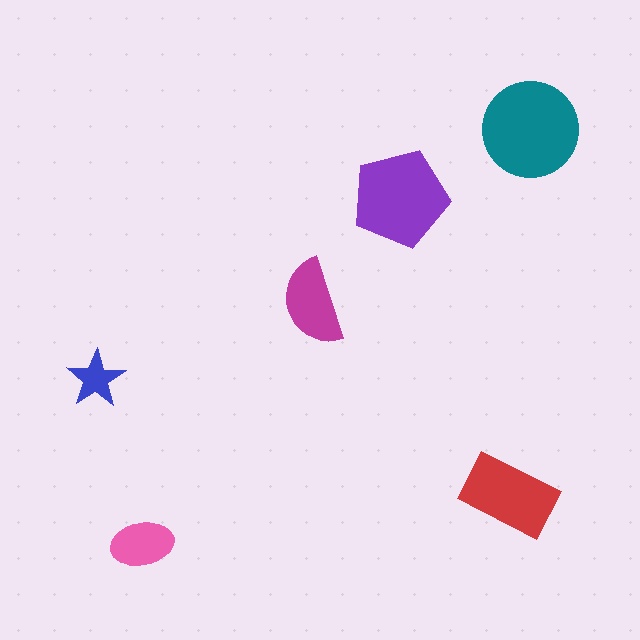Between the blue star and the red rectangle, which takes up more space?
The red rectangle.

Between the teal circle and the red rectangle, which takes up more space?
The teal circle.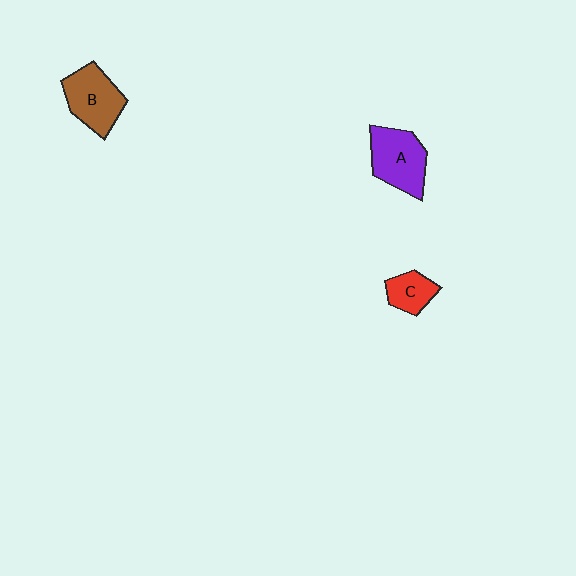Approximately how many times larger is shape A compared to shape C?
Approximately 1.9 times.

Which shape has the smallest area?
Shape C (red).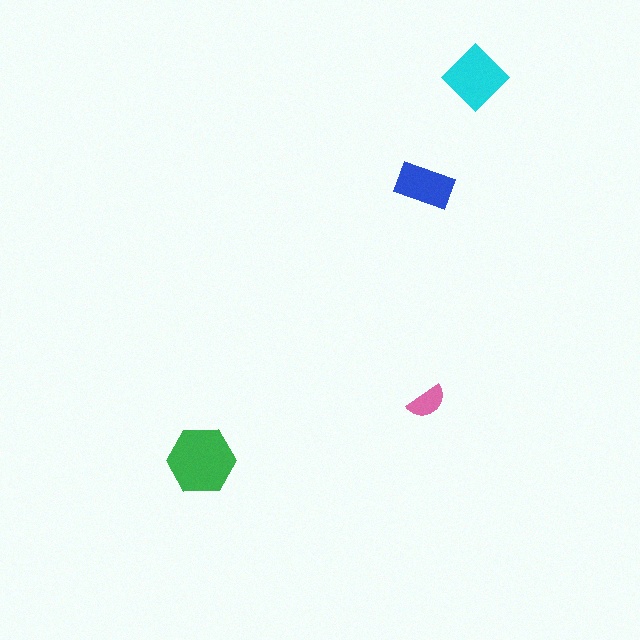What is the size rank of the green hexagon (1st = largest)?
1st.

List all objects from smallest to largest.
The pink semicircle, the blue rectangle, the cyan diamond, the green hexagon.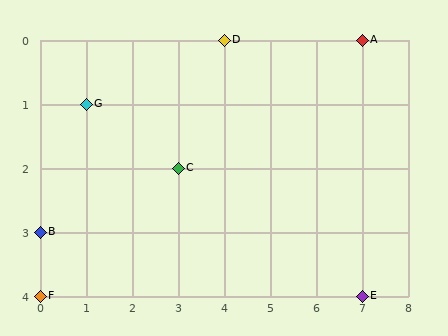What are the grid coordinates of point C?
Point C is at grid coordinates (3, 2).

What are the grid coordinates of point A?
Point A is at grid coordinates (7, 0).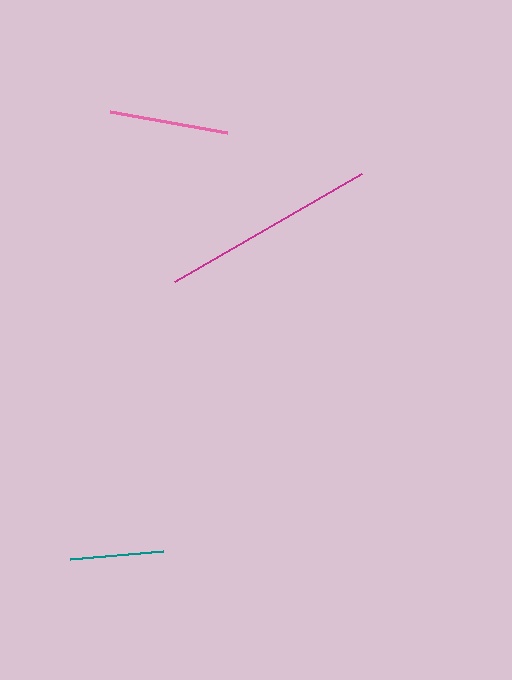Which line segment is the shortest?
The teal line is the shortest at approximately 93 pixels.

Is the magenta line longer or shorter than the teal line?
The magenta line is longer than the teal line.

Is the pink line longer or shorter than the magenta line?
The magenta line is longer than the pink line.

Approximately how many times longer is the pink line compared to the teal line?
The pink line is approximately 1.3 times the length of the teal line.